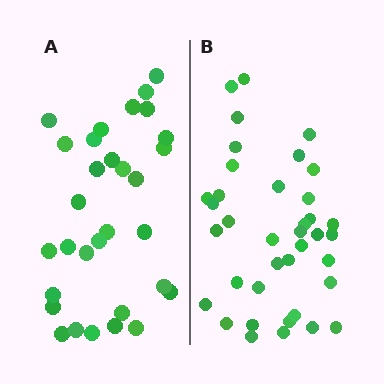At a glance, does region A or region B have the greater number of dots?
Region B (the right region) has more dots.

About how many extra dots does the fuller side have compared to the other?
Region B has roughly 8 or so more dots than region A.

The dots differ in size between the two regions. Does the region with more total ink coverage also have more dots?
No. Region A has more total ink coverage because its dots are larger, but region B actually contains more individual dots. Total area can be misleading — the number of items is what matters here.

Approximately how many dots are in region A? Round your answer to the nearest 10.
About 30 dots. (The exact count is 31, which rounds to 30.)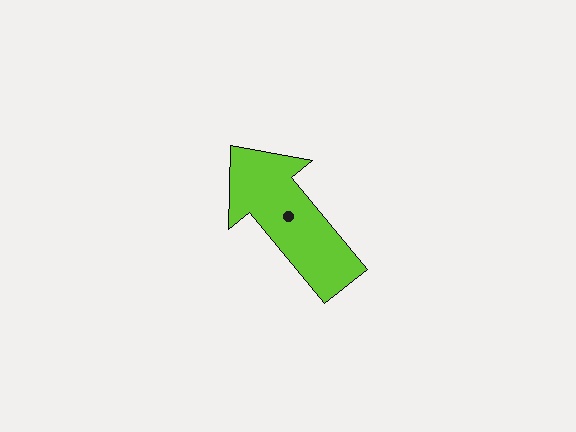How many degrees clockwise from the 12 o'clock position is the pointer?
Approximately 321 degrees.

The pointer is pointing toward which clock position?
Roughly 11 o'clock.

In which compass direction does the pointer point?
Northwest.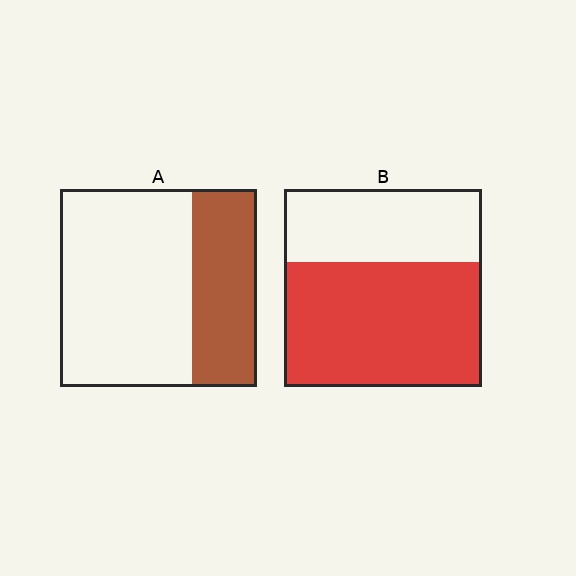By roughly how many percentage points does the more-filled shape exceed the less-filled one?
By roughly 30 percentage points (B over A).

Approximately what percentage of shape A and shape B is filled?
A is approximately 35% and B is approximately 65%.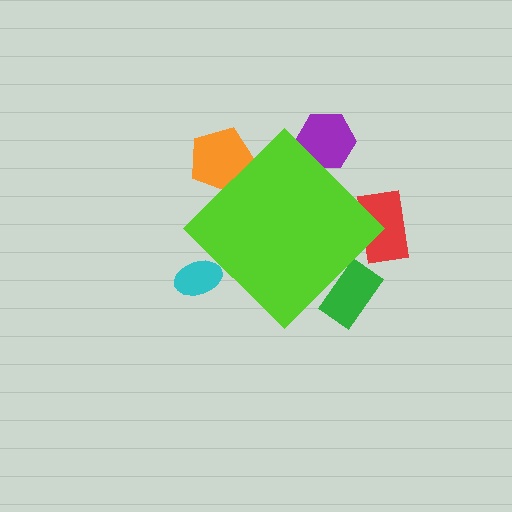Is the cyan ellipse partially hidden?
Yes, the cyan ellipse is partially hidden behind the lime diamond.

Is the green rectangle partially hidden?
Yes, the green rectangle is partially hidden behind the lime diamond.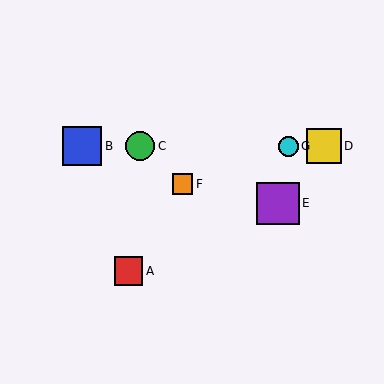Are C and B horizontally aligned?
Yes, both are at y≈146.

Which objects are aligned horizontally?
Objects B, C, D, G are aligned horizontally.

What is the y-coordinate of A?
Object A is at y≈271.